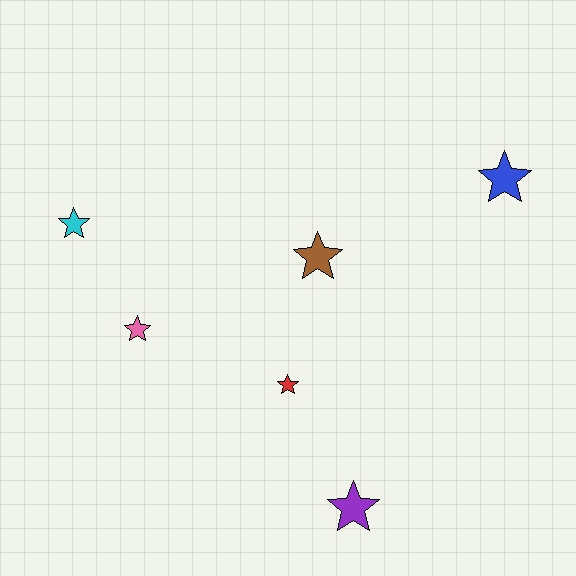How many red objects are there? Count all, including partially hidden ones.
There is 1 red object.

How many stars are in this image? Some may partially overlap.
There are 6 stars.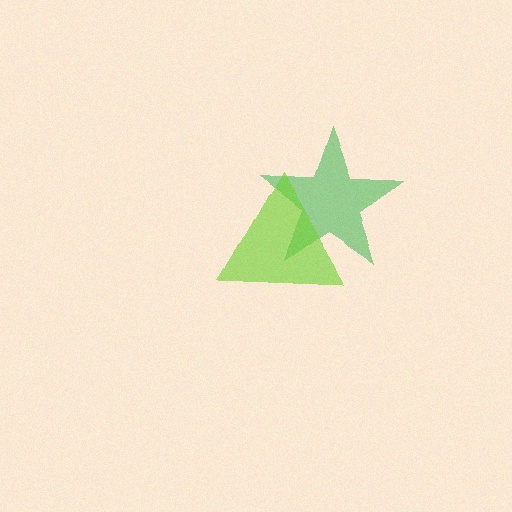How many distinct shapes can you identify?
There are 2 distinct shapes: a green star, a lime triangle.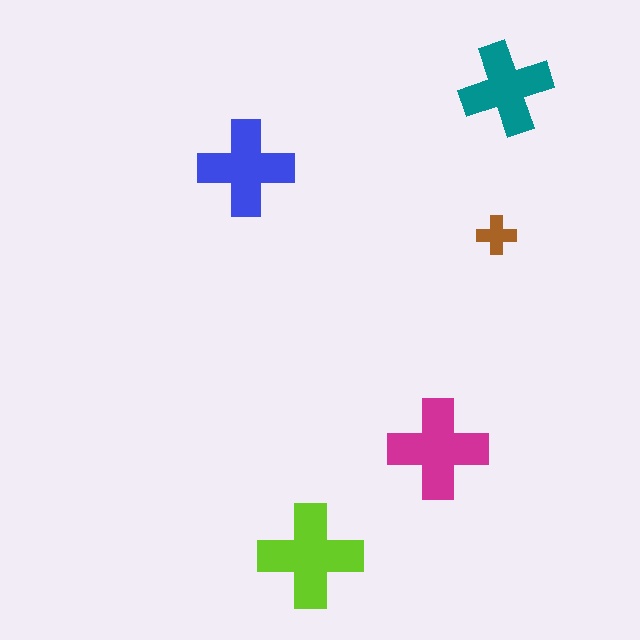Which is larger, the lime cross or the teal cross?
The lime one.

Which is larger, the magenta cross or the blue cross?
The magenta one.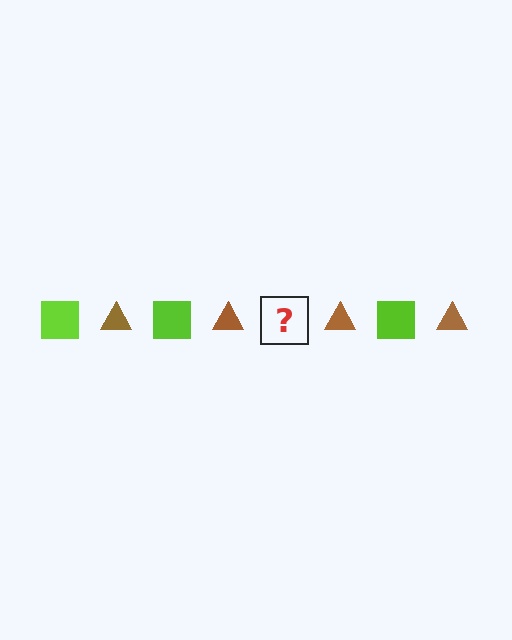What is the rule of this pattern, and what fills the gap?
The rule is that the pattern alternates between lime square and brown triangle. The gap should be filled with a lime square.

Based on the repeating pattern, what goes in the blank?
The blank should be a lime square.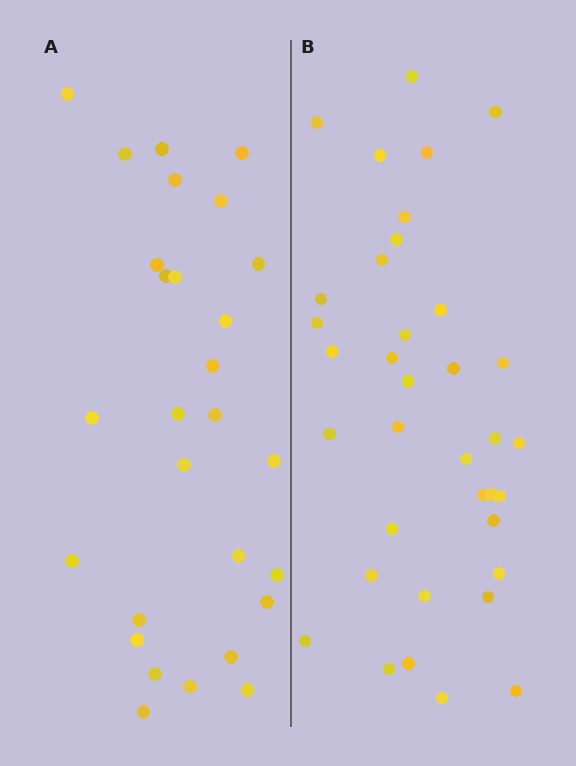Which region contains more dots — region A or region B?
Region B (the right region) has more dots.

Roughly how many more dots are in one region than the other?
Region B has roughly 8 or so more dots than region A.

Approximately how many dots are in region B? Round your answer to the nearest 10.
About 40 dots. (The exact count is 36, which rounds to 40.)